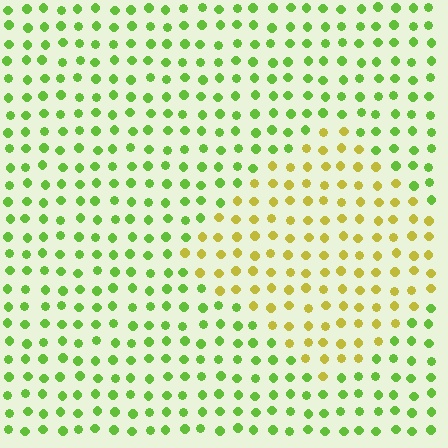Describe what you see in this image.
The image is filled with small lime elements in a uniform arrangement. A diamond-shaped region is visible where the elements are tinted to a slightly different hue, forming a subtle color boundary.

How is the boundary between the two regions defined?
The boundary is defined purely by a slight shift in hue (about 44 degrees). Spacing, size, and orientation are identical on both sides.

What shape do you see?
I see a diamond.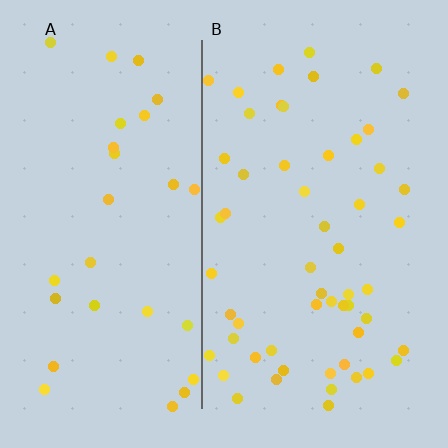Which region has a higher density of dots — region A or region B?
B (the right).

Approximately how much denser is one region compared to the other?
Approximately 1.9× — region B over region A.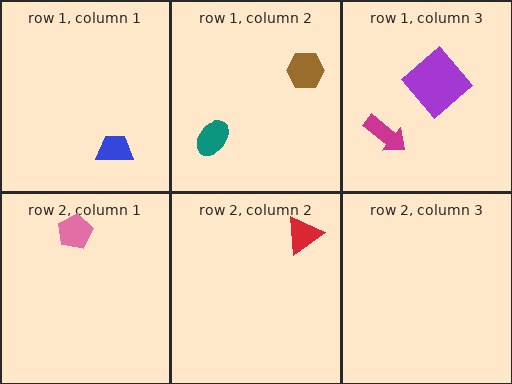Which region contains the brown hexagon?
The row 1, column 2 region.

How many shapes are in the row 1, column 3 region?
2.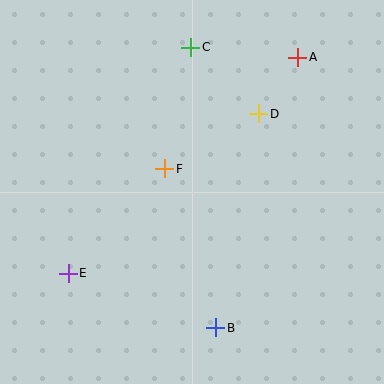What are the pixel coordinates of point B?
Point B is at (216, 328).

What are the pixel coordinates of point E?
Point E is at (68, 273).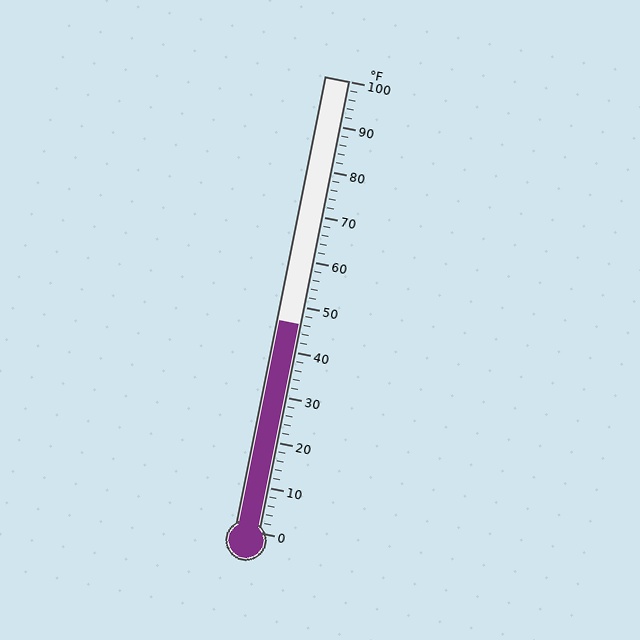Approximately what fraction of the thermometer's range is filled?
The thermometer is filled to approximately 45% of its range.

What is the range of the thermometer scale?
The thermometer scale ranges from 0°F to 100°F.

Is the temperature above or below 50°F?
The temperature is below 50°F.